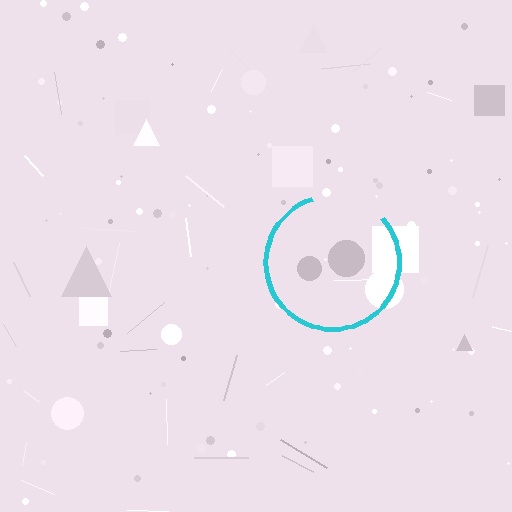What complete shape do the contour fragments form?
The contour fragments form a circle.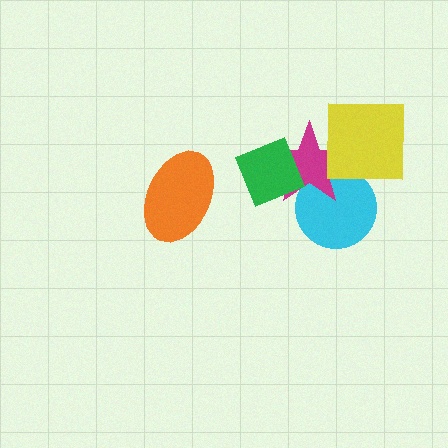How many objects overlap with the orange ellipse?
0 objects overlap with the orange ellipse.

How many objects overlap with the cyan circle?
1 object overlaps with the cyan circle.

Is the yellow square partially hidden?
No, no other shape covers it.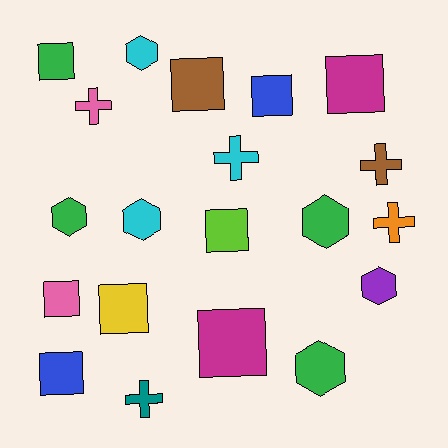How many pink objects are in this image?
There are 2 pink objects.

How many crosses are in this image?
There are 5 crosses.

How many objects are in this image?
There are 20 objects.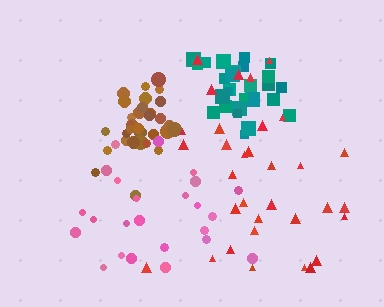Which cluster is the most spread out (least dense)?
Red.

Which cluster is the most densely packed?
Brown.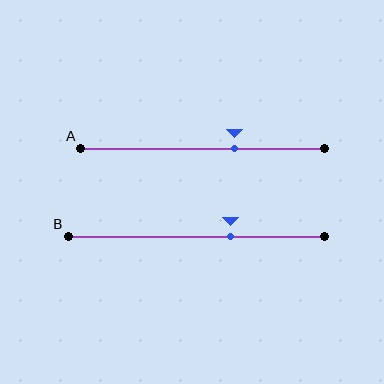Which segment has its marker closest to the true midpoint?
Segment A has its marker closest to the true midpoint.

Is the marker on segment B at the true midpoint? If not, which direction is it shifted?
No, the marker on segment B is shifted to the right by about 13% of the segment length.